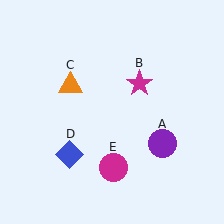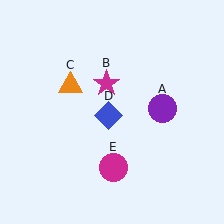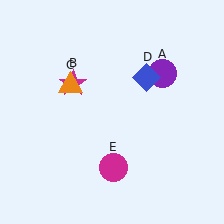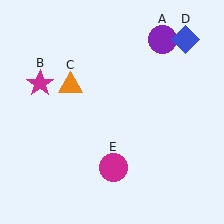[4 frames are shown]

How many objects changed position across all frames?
3 objects changed position: purple circle (object A), magenta star (object B), blue diamond (object D).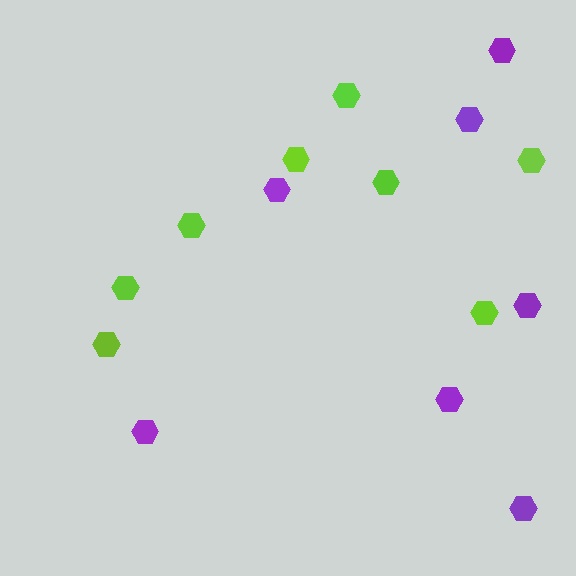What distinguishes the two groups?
There are 2 groups: one group of lime hexagons (8) and one group of purple hexagons (7).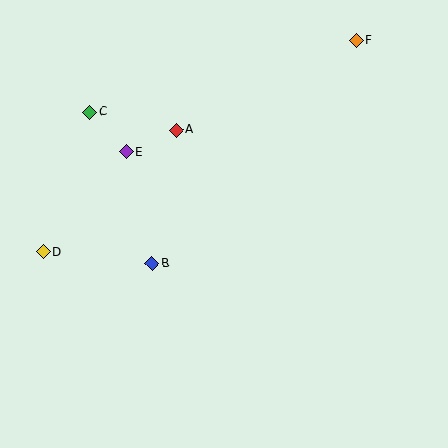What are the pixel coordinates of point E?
Point E is at (126, 152).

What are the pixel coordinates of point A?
Point A is at (176, 130).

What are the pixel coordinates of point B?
Point B is at (152, 263).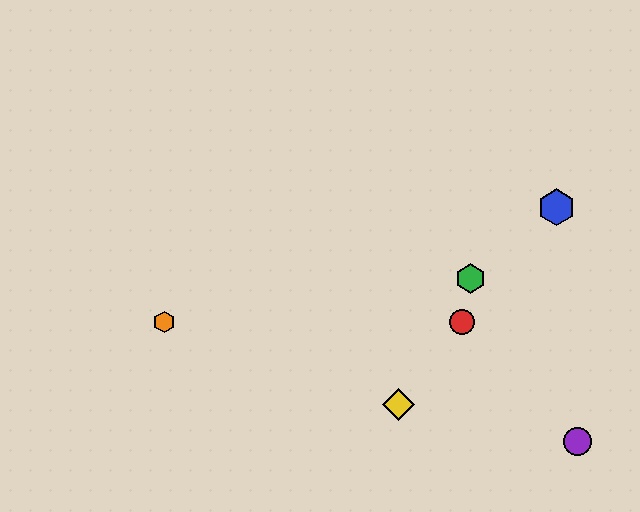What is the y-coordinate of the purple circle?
The purple circle is at y≈442.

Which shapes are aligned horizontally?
The red circle, the orange hexagon are aligned horizontally.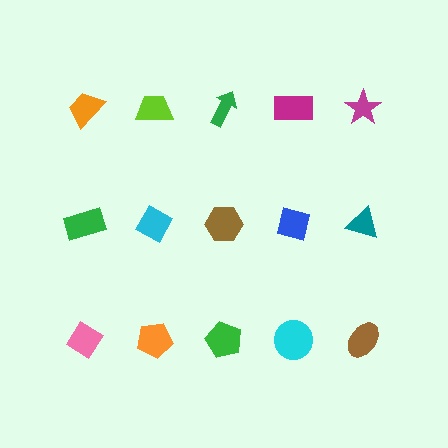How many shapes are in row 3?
5 shapes.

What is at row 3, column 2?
An orange pentagon.